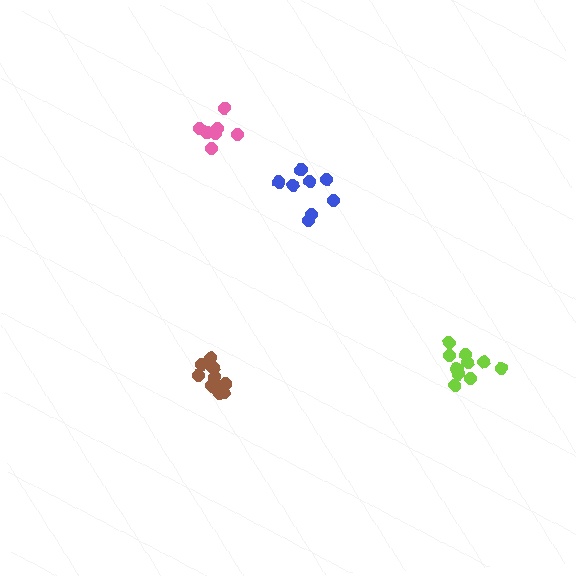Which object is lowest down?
The brown cluster is bottommost.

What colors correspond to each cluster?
The clusters are colored: lime, pink, blue, brown.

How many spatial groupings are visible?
There are 4 spatial groupings.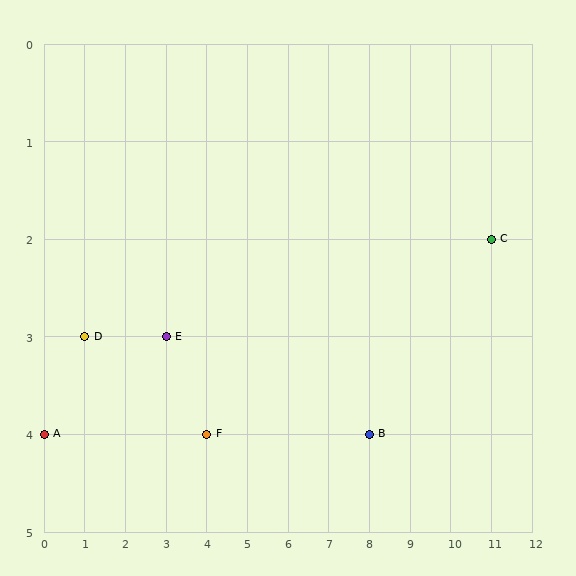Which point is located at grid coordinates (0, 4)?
Point A is at (0, 4).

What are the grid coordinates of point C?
Point C is at grid coordinates (11, 2).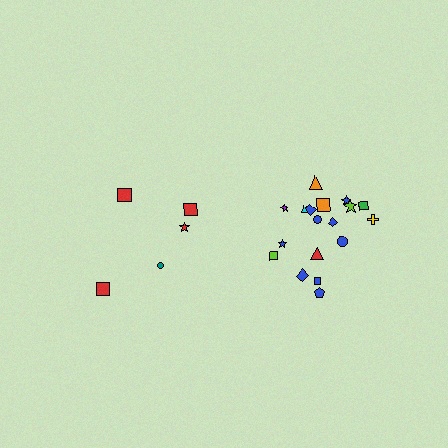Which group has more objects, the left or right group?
The right group.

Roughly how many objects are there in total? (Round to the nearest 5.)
Roughly 25 objects in total.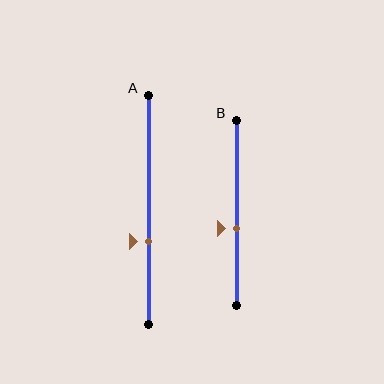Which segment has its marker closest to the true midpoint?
Segment B has its marker closest to the true midpoint.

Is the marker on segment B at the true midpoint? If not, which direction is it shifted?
No, the marker on segment B is shifted downward by about 8% of the segment length.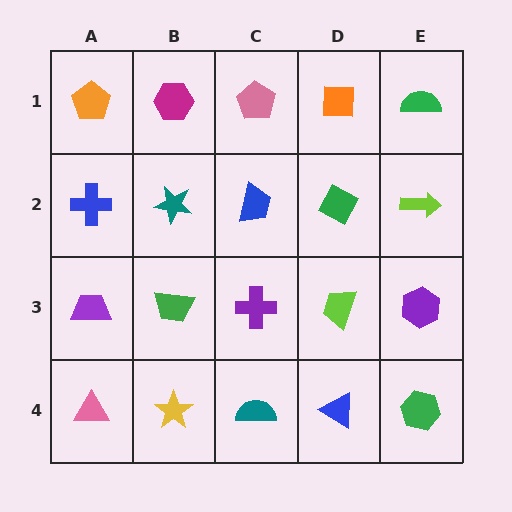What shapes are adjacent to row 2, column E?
A green semicircle (row 1, column E), a purple hexagon (row 3, column E), a green diamond (row 2, column D).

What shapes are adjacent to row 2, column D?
An orange square (row 1, column D), a lime trapezoid (row 3, column D), a blue trapezoid (row 2, column C), a lime arrow (row 2, column E).